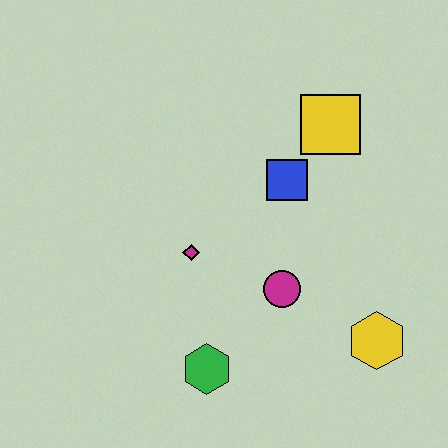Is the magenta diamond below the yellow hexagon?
No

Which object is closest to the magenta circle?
The magenta diamond is closest to the magenta circle.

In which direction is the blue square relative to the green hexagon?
The blue square is above the green hexagon.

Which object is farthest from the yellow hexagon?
The yellow square is farthest from the yellow hexagon.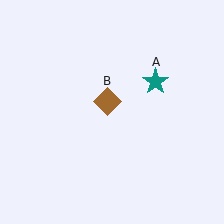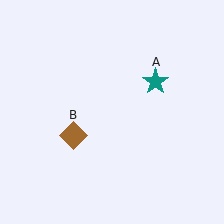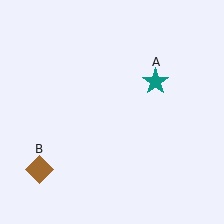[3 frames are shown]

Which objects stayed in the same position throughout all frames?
Teal star (object A) remained stationary.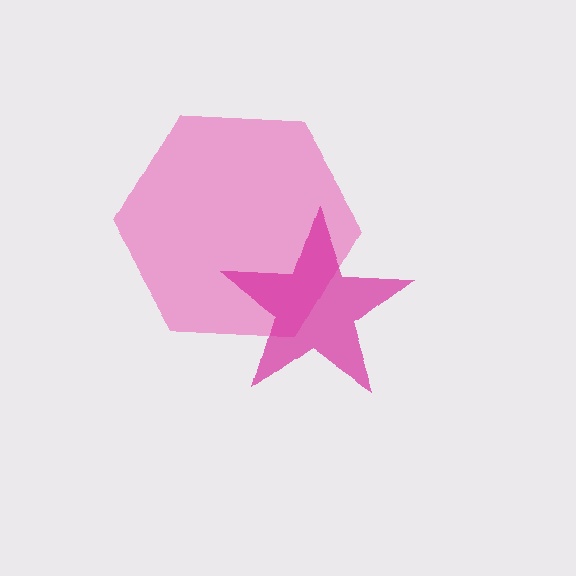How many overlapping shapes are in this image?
There are 2 overlapping shapes in the image.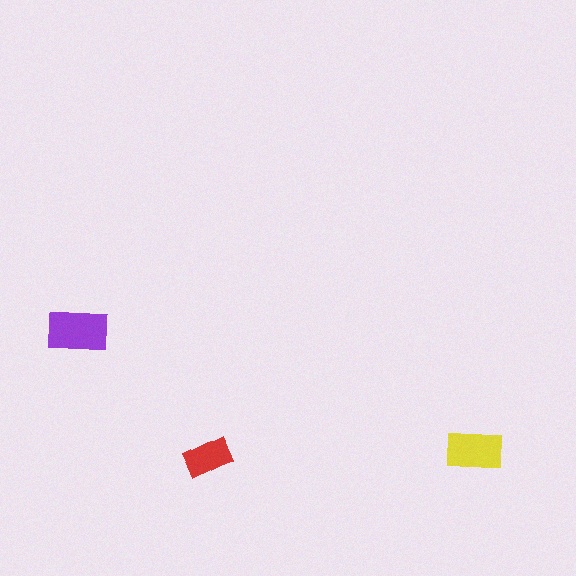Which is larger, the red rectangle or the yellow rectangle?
The yellow one.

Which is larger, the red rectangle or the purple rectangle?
The purple one.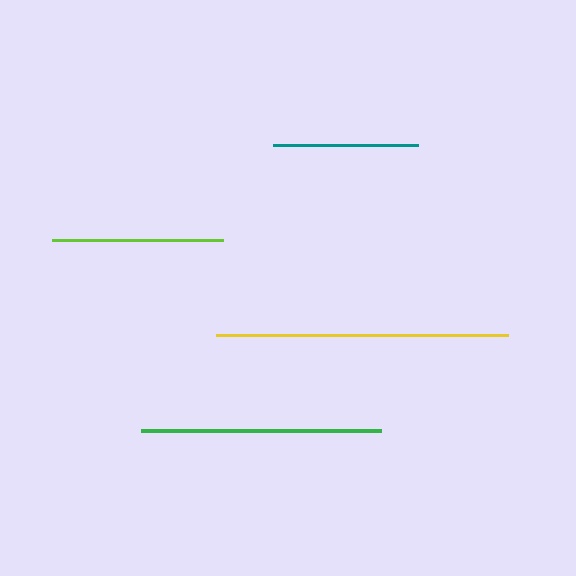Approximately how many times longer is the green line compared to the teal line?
The green line is approximately 1.7 times the length of the teal line.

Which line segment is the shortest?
The teal line is the shortest at approximately 145 pixels.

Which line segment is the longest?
The yellow line is the longest at approximately 292 pixels.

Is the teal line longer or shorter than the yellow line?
The yellow line is longer than the teal line.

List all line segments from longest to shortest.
From longest to shortest: yellow, green, lime, teal.